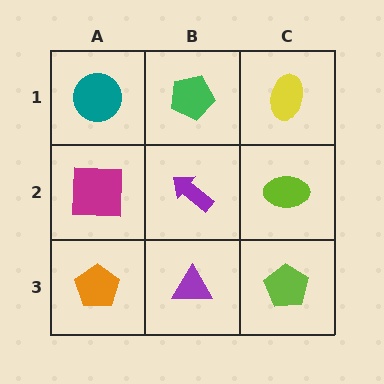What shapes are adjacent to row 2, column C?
A yellow ellipse (row 1, column C), a lime pentagon (row 3, column C), a purple arrow (row 2, column B).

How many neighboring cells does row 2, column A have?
3.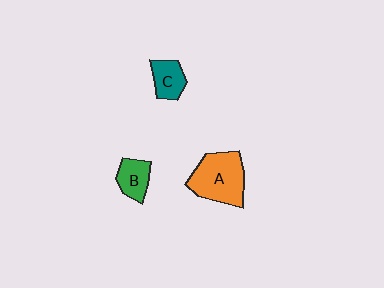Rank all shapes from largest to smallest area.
From largest to smallest: A (orange), B (green), C (teal).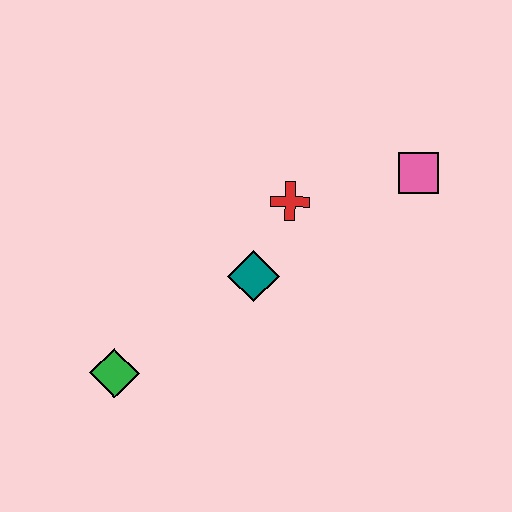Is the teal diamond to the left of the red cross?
Yes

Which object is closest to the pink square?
The red cross is closest to the pink square.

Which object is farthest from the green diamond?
The pink square is farthest from the green diamond.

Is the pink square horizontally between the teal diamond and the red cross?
No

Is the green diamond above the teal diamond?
No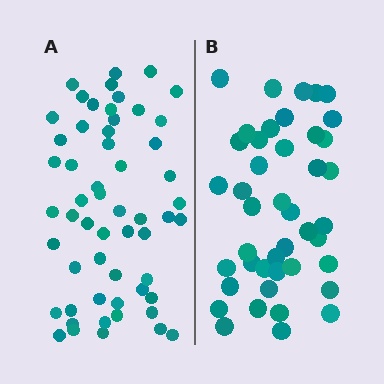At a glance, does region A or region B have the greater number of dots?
Region A (the left region) has more dots.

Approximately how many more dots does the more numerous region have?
Region A has approximately 15 more dots than region B.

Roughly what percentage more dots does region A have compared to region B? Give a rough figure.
About 30% more.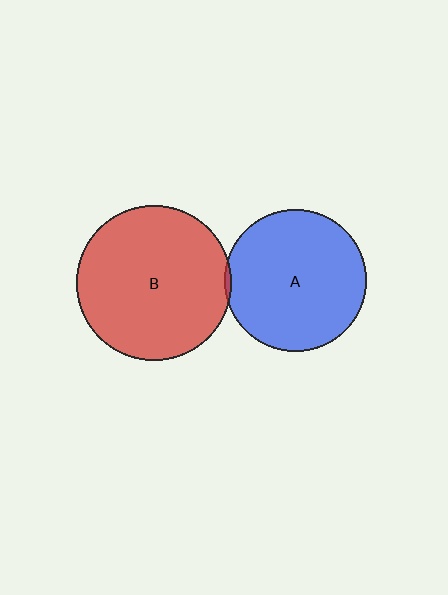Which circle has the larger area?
Circle B (red).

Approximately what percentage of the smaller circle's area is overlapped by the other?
Approximately 5%.